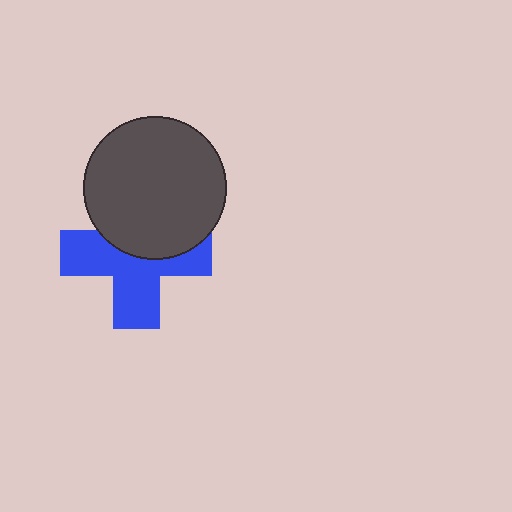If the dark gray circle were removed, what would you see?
You would see the complete blue cross.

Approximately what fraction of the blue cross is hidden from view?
Roughly 41% of the blue cross is hidden behind the dark gray circle.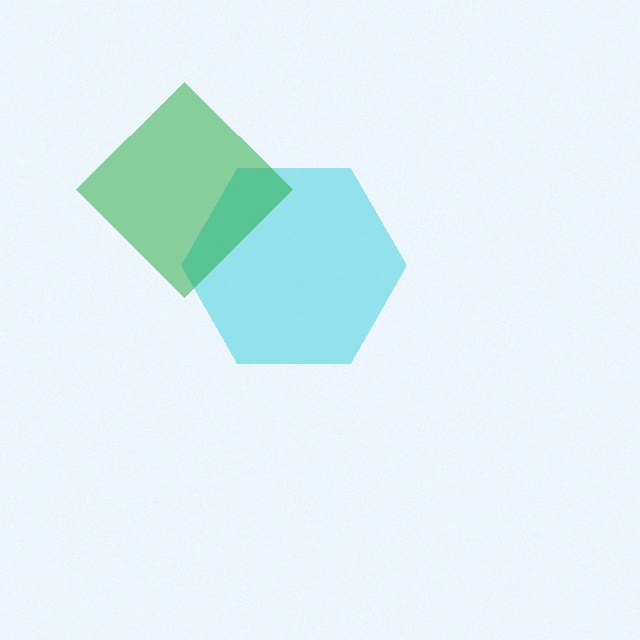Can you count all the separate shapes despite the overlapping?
Yes, there are 2 separate shapes.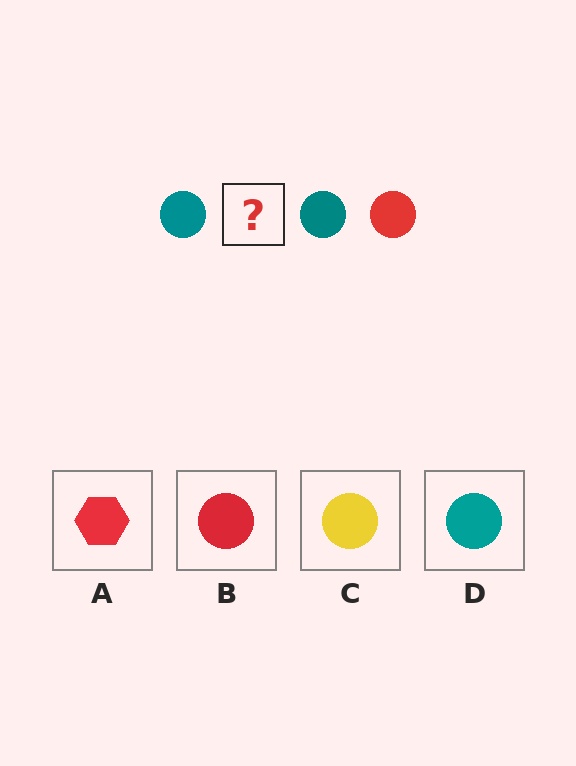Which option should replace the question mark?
Option B.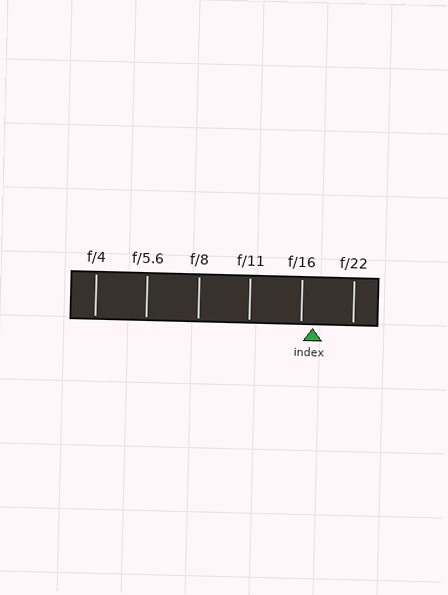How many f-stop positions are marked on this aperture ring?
There are 6 f-stop positions marked.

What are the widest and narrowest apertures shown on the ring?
The widest aperture shown is f/4 and the narrowest is f/22.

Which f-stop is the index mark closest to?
The index mark is closest to f/16.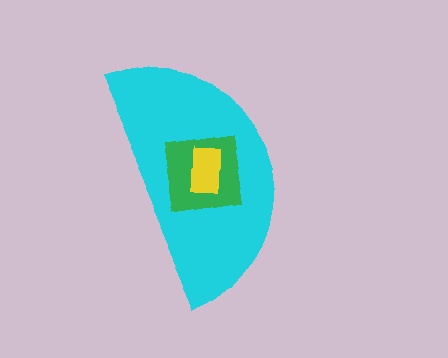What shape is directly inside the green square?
The yellow rectangle.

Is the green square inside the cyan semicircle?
Yes.